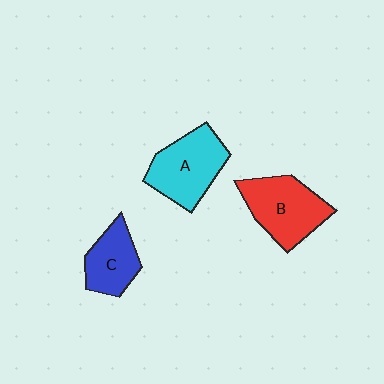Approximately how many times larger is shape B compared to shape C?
Approximately 1.5 times.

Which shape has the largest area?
Shape B (red).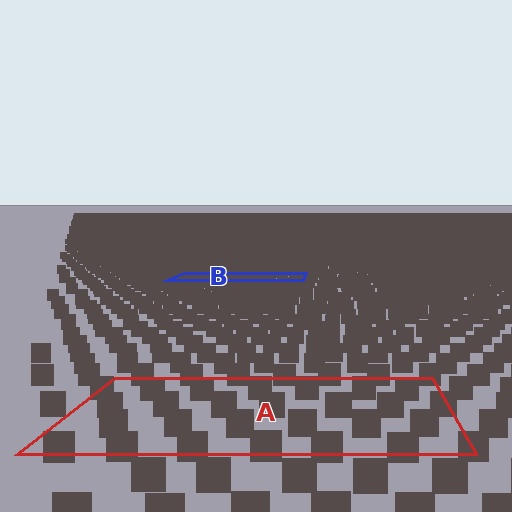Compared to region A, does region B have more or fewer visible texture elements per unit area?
Region B has more texture elements per unit area — they are packed more densely because it is farther away.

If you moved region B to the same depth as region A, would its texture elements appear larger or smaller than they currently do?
They would appear larger. At a closer depth, the same texture elements are projected at a bigger on-screen size.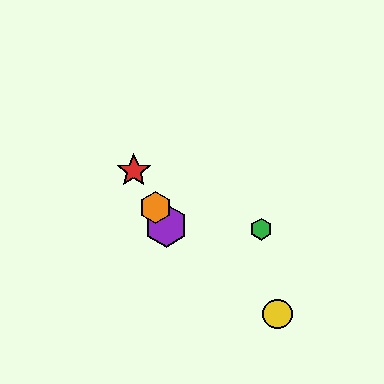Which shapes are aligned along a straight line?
The red star, the blue hexagon, the purple hexagon, the orange hexagon are aligned along a straight line.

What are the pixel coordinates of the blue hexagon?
The blue hexagon is at (154, 206).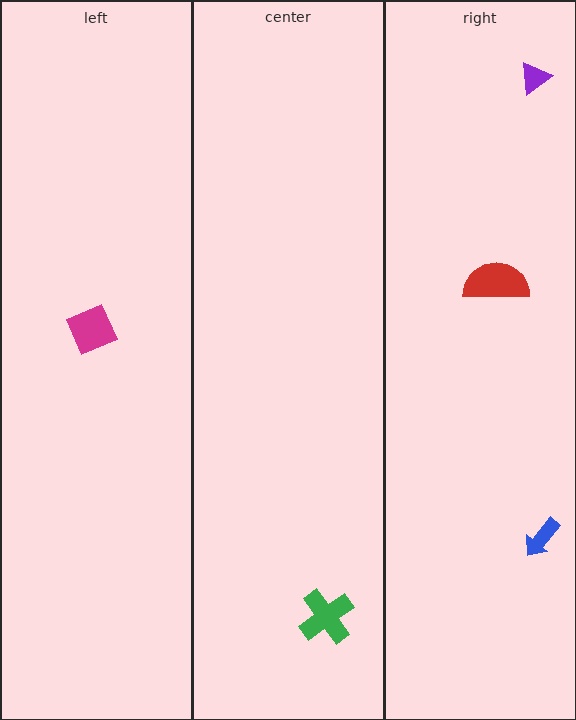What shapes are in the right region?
The blue arrow, the red semicircle, the purple triangle.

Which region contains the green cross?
The center region.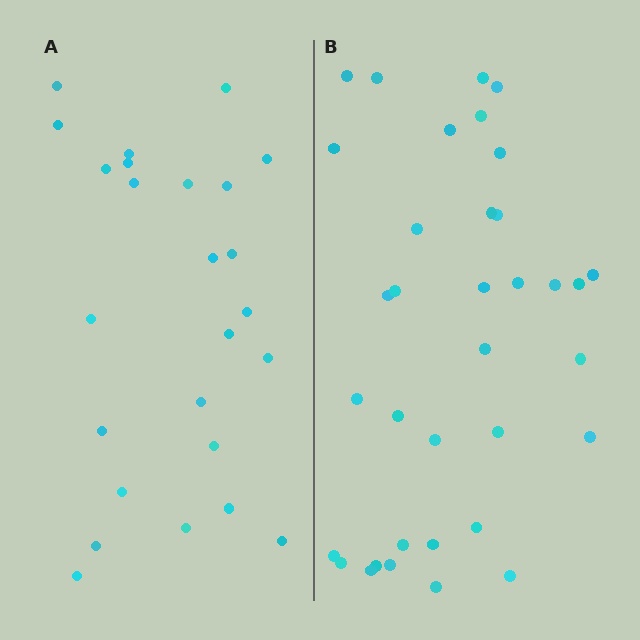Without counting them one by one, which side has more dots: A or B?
Region B (the right region) has more dots.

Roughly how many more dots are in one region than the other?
Region B has roughly 10 or so more dots than region A.